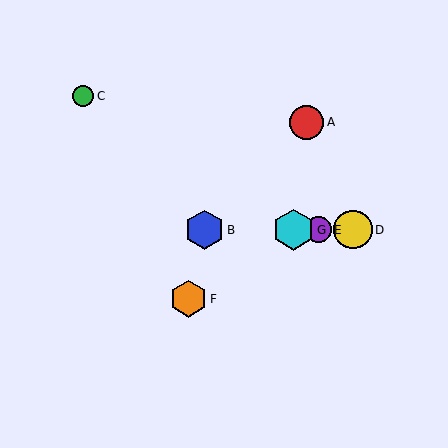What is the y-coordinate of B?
Object B is at y≈230.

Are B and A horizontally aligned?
No, B is at y≈230 and A is at y≈122.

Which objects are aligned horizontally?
Objects B, D, E, G are aligned horizontally.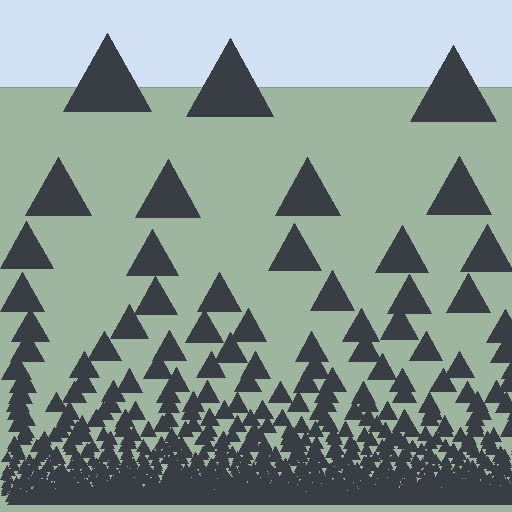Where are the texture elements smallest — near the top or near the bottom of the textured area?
Near the bottom.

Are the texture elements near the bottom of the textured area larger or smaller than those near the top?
Smaller. The gradient is inverted — elements near the bottom are smaller and denser.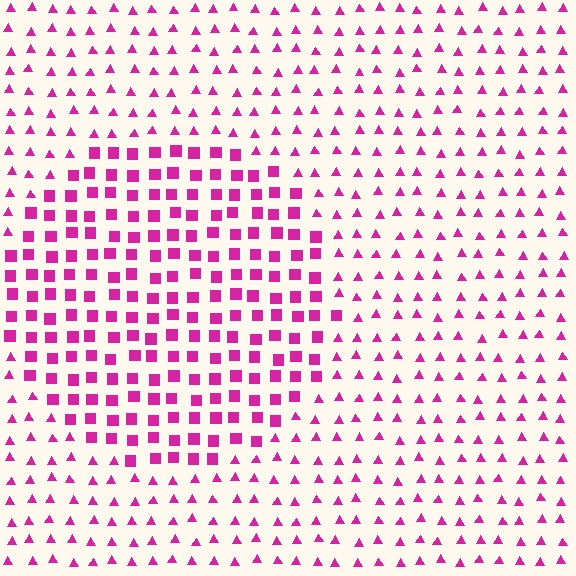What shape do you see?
I see a circle.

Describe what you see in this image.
The image is filled with small magenta elements arranged in a uniform grid. A circle-shaped region contains squares, while the surrounding area contains triangles. The boundary is defined purely by the change in element shape.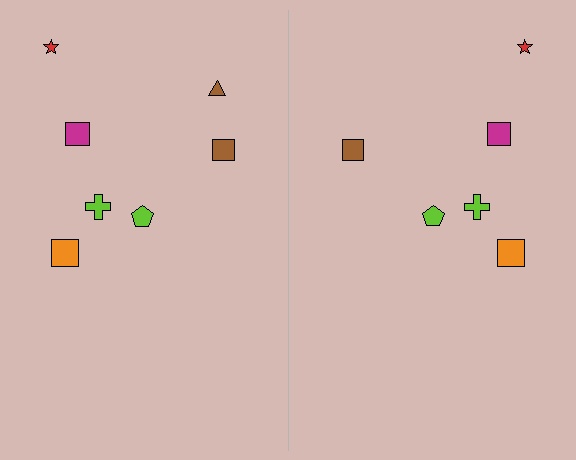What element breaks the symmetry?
A brown triangle is missing from the right side.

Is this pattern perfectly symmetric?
No, the pattern is not perfectly symmetric. A brown triangle is missing from the right side.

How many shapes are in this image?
There are 13 shapes in this image.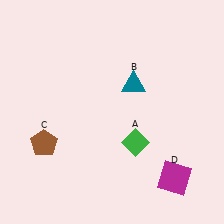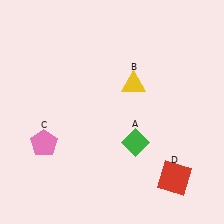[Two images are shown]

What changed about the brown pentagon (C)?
In Image 1, C is brown. In Image 2, it changed to pink.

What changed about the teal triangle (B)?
In Image 1, B is teal. In Image 2, it changed to yellow.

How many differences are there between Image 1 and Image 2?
There are 3 differences between the two images.